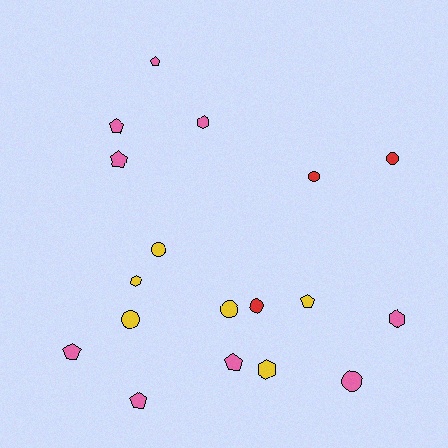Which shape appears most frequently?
Pentagon, with 7 objects.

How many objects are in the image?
There are 18 objects.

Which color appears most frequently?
Pink, with 9 objects.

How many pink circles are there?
There is 1 pink circle.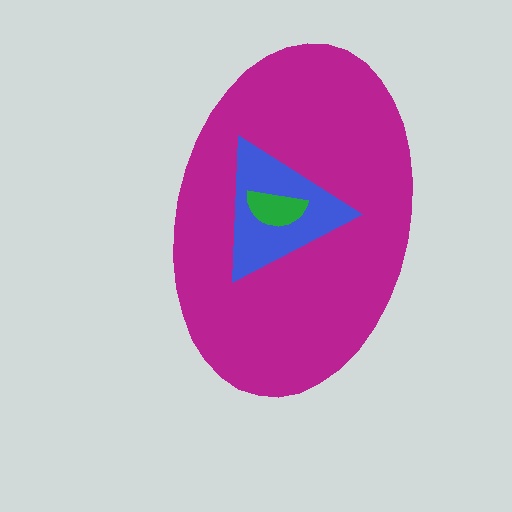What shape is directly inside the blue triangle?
The green semicircle.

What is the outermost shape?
The magenta ellipse.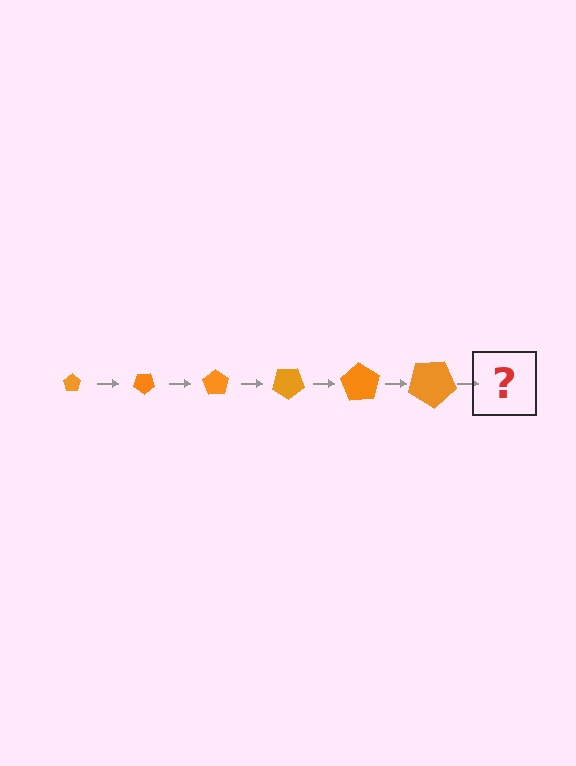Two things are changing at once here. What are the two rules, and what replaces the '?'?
The two rules are that the pentagon grows larger each step and it rotates 35 degrees each step. The '?' should be a pentagon, larger than the previous one and rotated 210 degrees from the start.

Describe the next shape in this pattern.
It should be a pentagon, larger than the previous one and rotated 210 degrees from the start.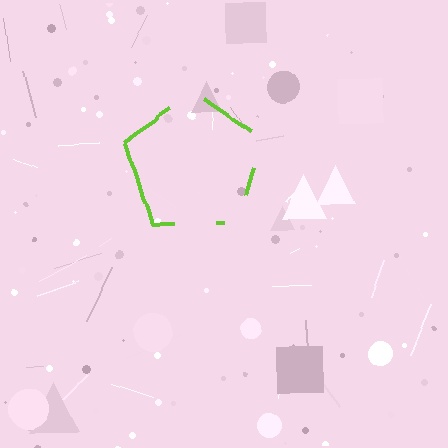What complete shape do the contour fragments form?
The contour fragments form a pentagon.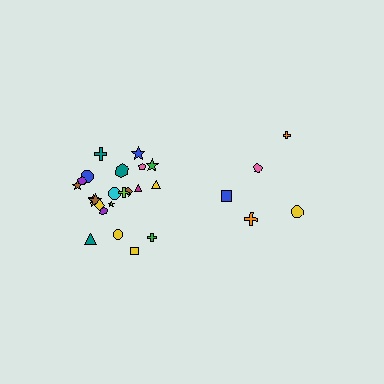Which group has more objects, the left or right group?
The left group.